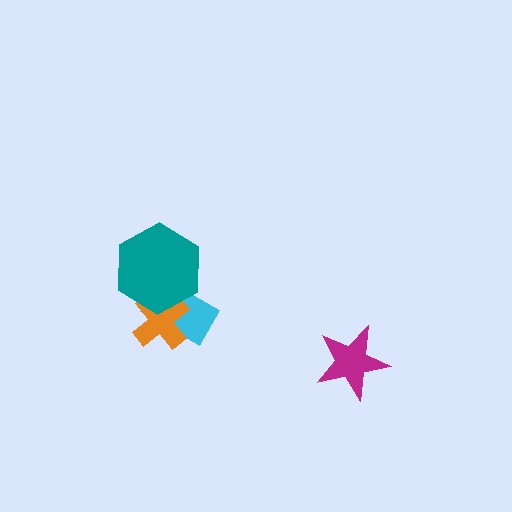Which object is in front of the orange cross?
The teal hexagon is in front of the orange cross.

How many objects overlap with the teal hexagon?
2 objects overlap with the teal hexagon.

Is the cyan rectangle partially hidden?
Yes, it is partially covered by another shape.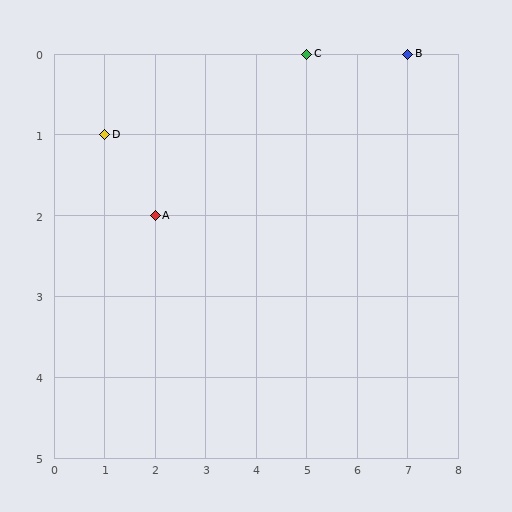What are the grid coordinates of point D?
Point D is at grid coordinates (1, 1).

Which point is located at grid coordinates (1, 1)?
Point D is at (1, 1).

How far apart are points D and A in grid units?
Points D and A are 1 column and 1 row apart (about 1.4 grid units diagonally).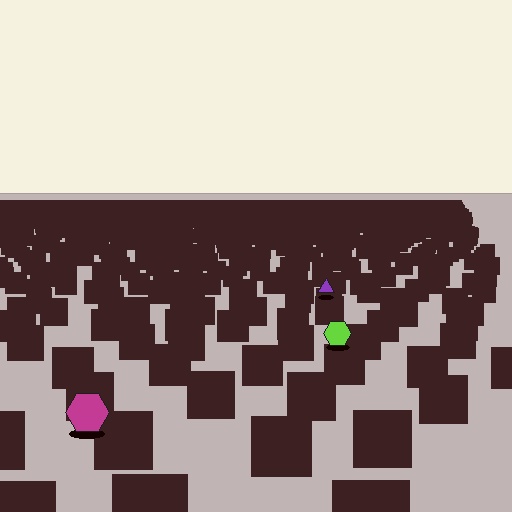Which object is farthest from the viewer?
The purple triangle is farthest from the viewer. It appears smaller and the ground texture around it is denser.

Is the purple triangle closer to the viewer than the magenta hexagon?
No. The magenta hexagon is closer — you can tell from the texture gradient: the ground texture is coarser near it.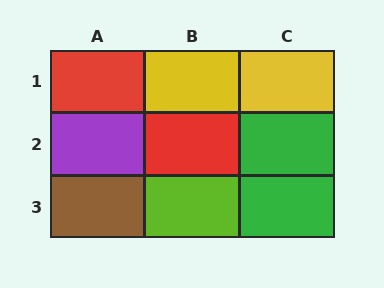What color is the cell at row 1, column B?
Yellow.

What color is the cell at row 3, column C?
Green.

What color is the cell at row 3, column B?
Lime.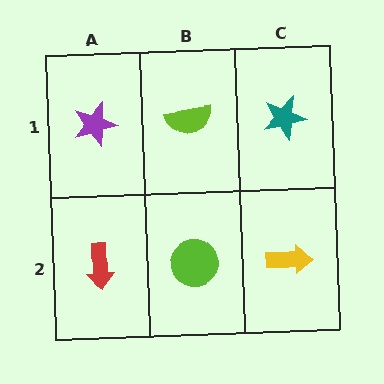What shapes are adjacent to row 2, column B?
A lime semicircle (row 1, column B), a red arrow (row 2, column A), a yellow arrow (row 2, column C).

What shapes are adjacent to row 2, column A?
A purple star (row 1, column A), a lime circle (row 2, column B).